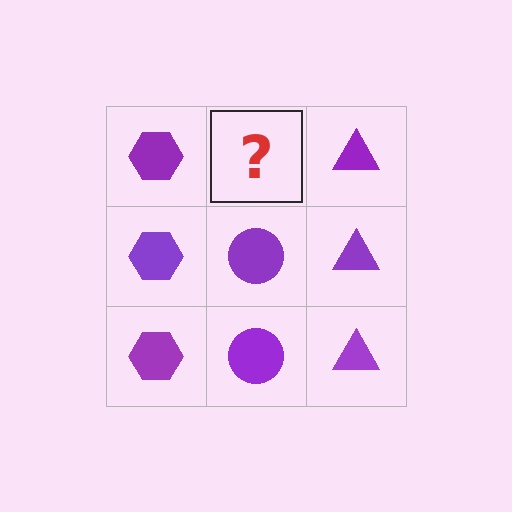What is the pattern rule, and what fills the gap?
The rule is that each column has a consistent shape. The gap should be filled with a purple circle.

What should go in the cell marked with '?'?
The missing cell should contain a purple circle.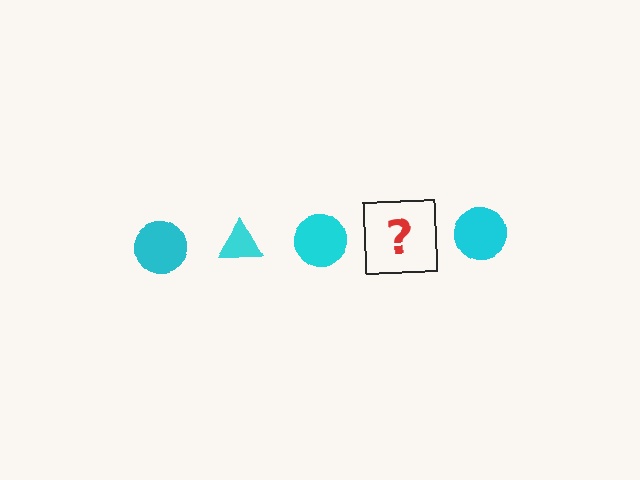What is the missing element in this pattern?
The missing element is a cyan triangle.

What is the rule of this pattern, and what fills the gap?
The rule is that the pattern cycles through circle, triangle shapes in cyan. The gap should be filled with a cyan triangle.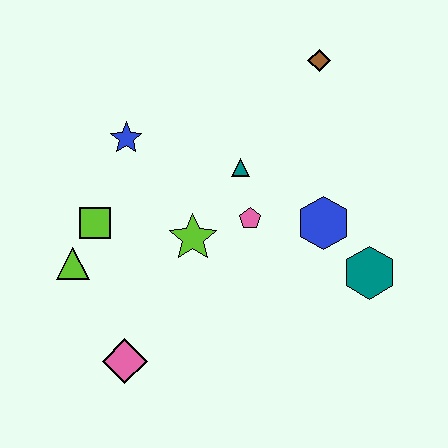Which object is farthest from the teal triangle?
The pink diamond is farthest from the teal triangle.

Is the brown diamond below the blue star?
No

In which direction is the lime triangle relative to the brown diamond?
The lime triangle is to the left of the brown diamond.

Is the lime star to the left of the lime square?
No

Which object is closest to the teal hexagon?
The blue hexagon is closest to the teal hexagon.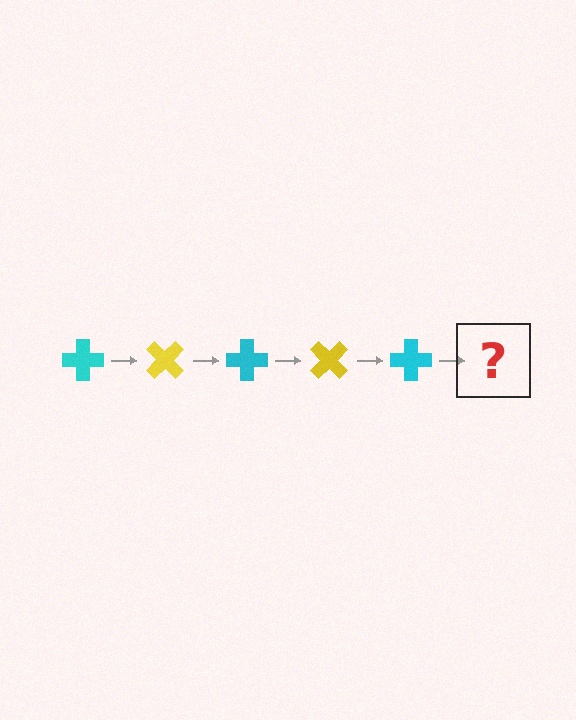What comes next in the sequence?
The next element should be a yellow cross, rotated 225 degrees from the start.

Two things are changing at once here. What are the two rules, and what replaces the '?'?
The two rules are that it rotates 45 degrees each step and the color cycles through cyan and yellow. The '?' should be a yellow cross, rotated 225 degrees from the start.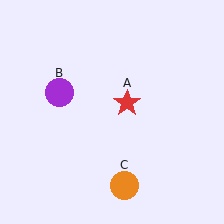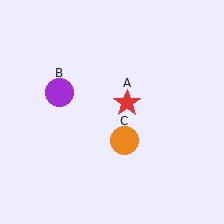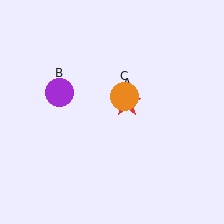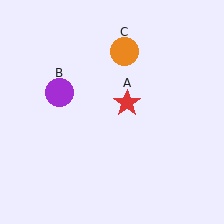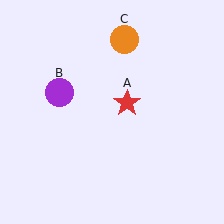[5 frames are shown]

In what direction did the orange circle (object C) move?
The orange circle (object C) moved up.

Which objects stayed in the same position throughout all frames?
Red star (object A) and purple circle (object B) remained stationary.